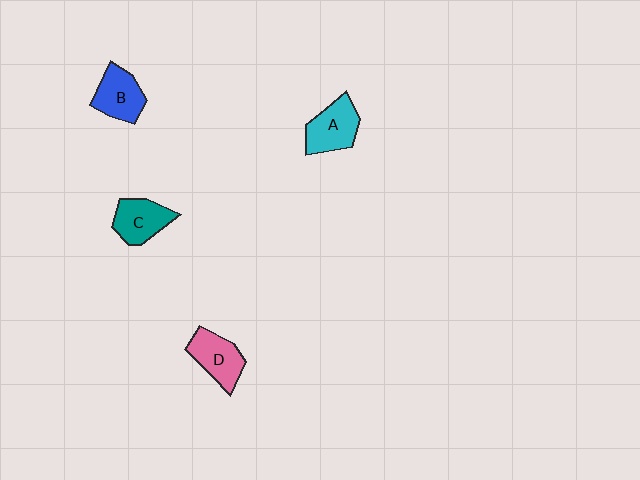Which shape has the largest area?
Shape A (cyan).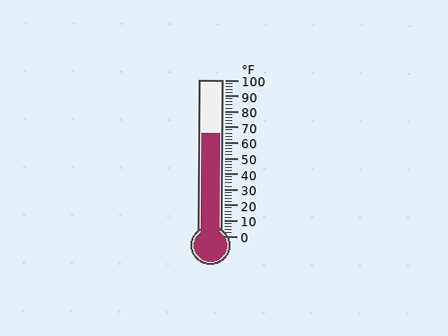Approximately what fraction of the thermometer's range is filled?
The thermometer is filled to approximately 65% of its range.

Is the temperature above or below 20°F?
The temperature is above 20°F.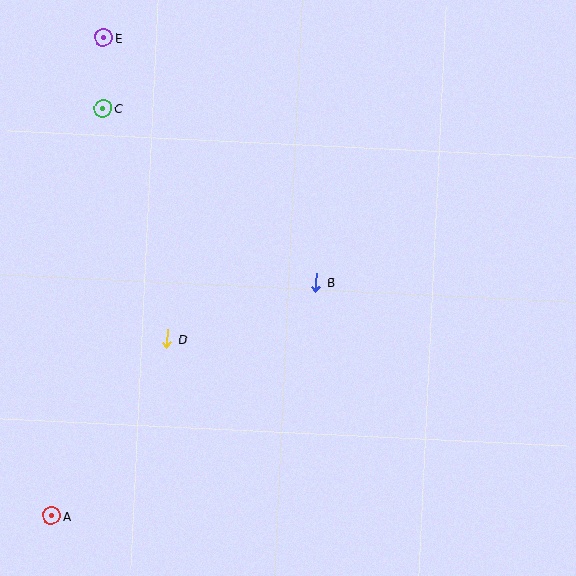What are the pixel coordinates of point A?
Point A is at (52, 516).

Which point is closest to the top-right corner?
Point B is closest to the top-right corner.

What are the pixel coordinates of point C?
Point C is at (103, 108).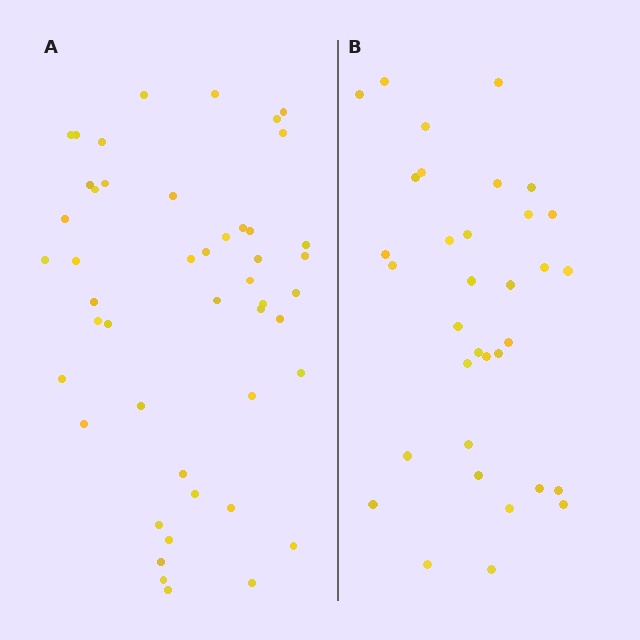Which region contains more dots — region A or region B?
Region A (the left region) has more dots.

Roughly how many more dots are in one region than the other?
Region A has approximately 15 more dots than region B.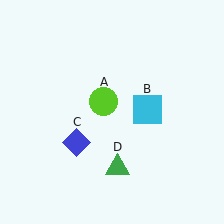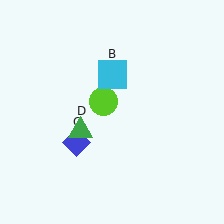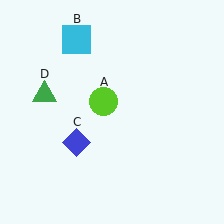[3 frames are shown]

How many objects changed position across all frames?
2 objects changed position: cyan square (object B), green triangle (object D).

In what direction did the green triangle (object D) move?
The green triangle (object D) moved up and to the left.